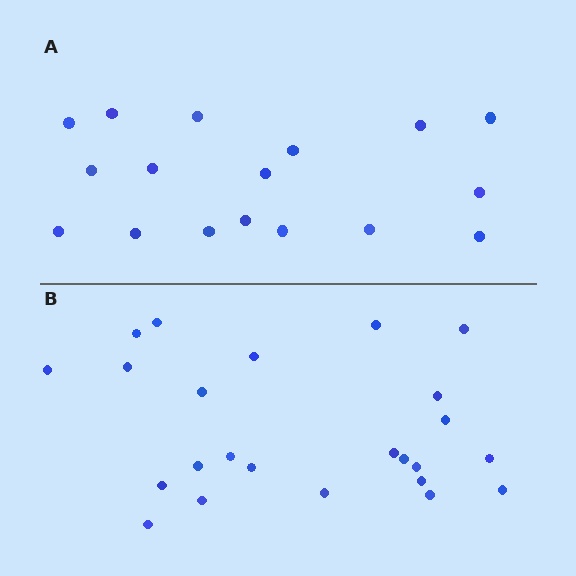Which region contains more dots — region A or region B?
Region B (the bottom region) has more dots.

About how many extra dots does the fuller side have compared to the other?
Region B has roughly 8 or so more dots than region A.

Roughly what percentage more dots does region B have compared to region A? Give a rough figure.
About 40% more.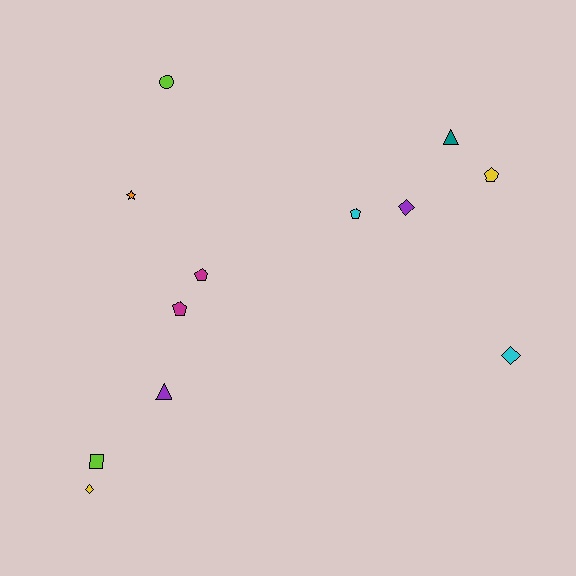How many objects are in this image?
There are 12 objects.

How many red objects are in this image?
There are no red objects.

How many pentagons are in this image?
There are 4 pentagons.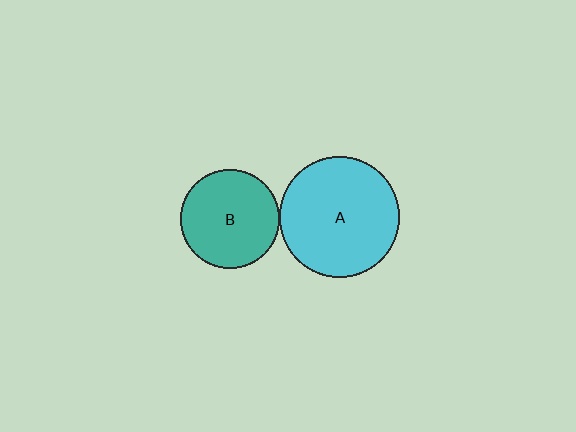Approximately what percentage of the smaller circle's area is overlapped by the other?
Approximately 5%.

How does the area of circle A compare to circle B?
Approximately 1.5 times.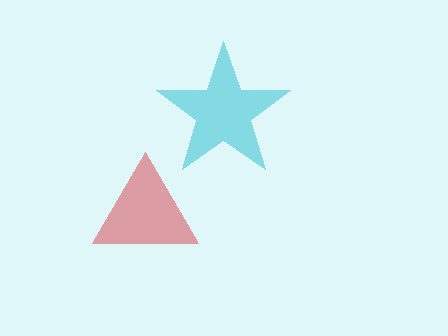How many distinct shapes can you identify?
There are 2 distinct shapes: a cyan star, a red triangle.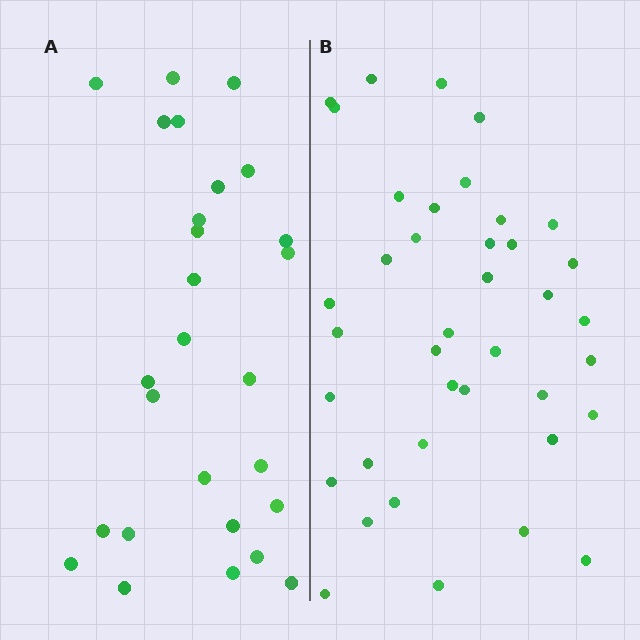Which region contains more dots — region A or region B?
Region B (the right region) has more dots.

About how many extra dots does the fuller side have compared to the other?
Region B has roughly 12 or so more dots than region A.